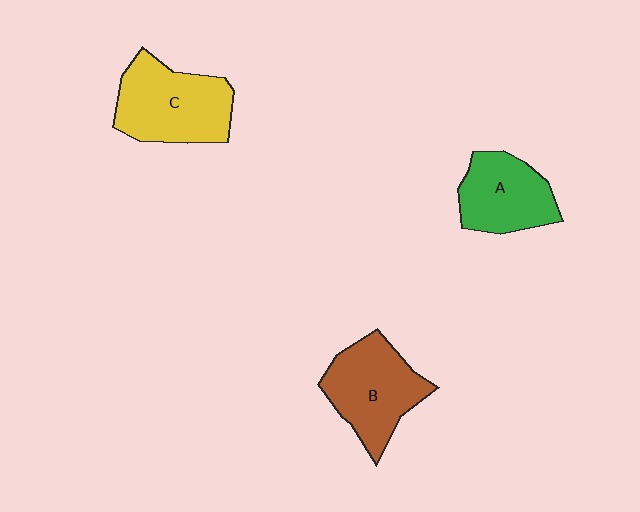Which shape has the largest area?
Shape C (yellow).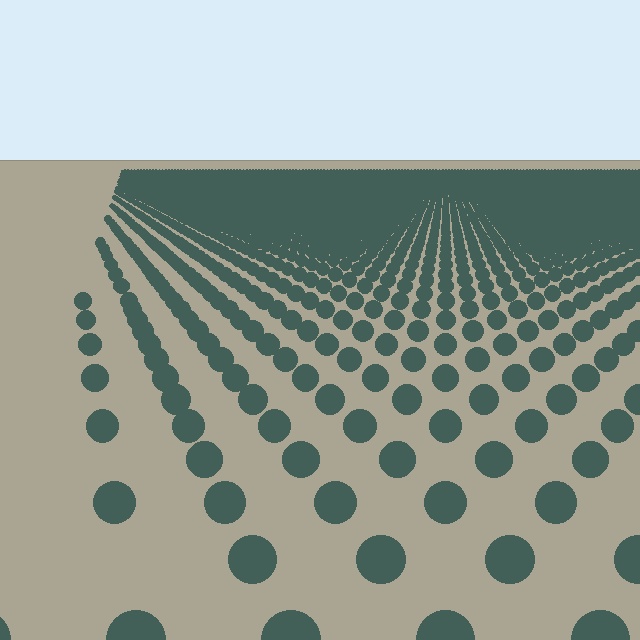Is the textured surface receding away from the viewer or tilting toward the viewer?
The surface is receding away from the viewer. Texture elements get smaller and denser toward the top.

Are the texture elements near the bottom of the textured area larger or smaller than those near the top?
Larger. Near the bottom, elements are closer to the viewer and appear at a bigger on-screen size.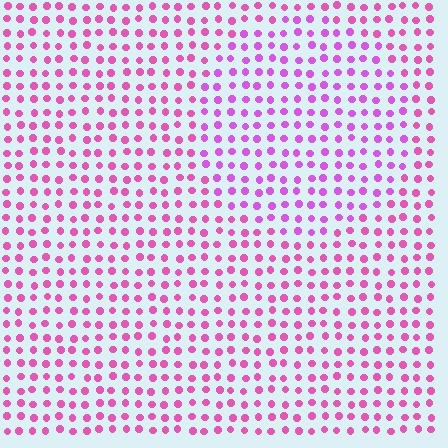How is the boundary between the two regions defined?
The boundary is defined purely by a slight shift in hue (about 26 degrees). Spacing, size, and orientation are identical on both sides.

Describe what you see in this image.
The image is filled with small pink elements in a uniform arrangement. A circle-shaped region is visible where the elements are tinted to a slightly different hue, forming a subtle color boundary.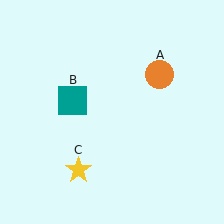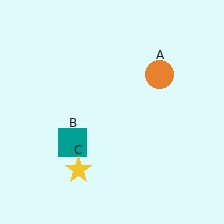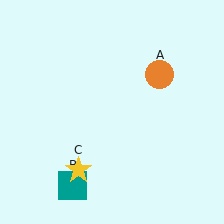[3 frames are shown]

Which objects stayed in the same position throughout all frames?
Orange circle (object A) and yellow star (object C) remained stationary.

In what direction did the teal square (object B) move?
The teal square (object B) moved down.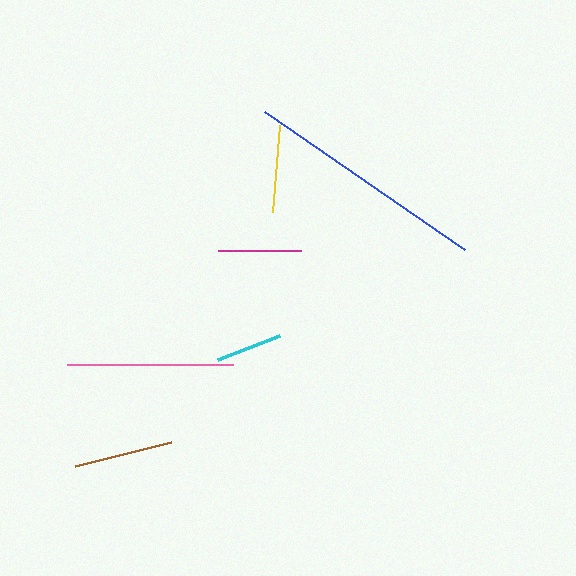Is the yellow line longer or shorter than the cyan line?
The yellow line is longer than the cyan line.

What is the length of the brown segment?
The brown segment is approximately 99 pixels long.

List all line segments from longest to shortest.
From longest to shortest: blue, pink, brown, yellow, magenta, cyan.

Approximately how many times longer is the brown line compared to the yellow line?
The brown line is approximately 1.1 times the length of the yellow line.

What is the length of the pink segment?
The pink segment is approximately 166 pixels long.